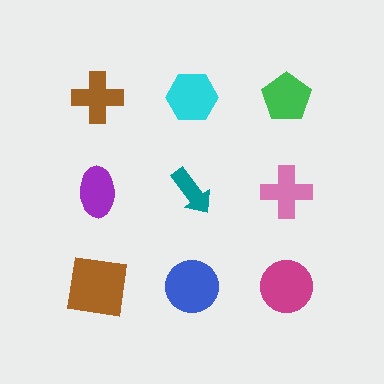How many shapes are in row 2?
3 shapes.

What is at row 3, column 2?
A blue circle.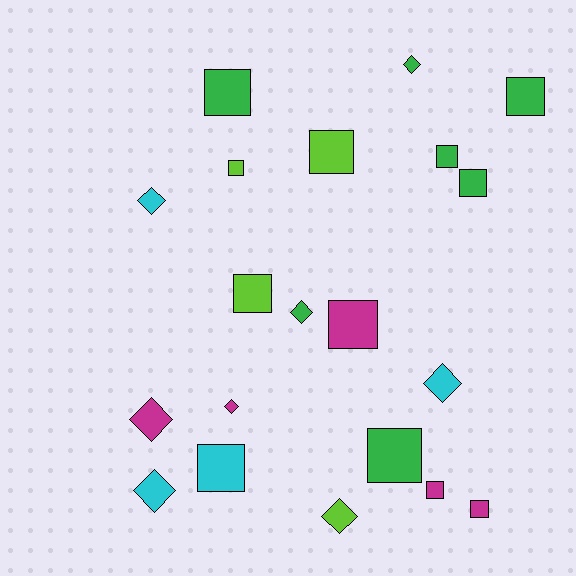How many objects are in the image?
There are 20 objects.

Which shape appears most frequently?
Square, with 12 objects.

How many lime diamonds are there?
There is 1 lime diamond.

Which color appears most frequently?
Green, with 7 objects.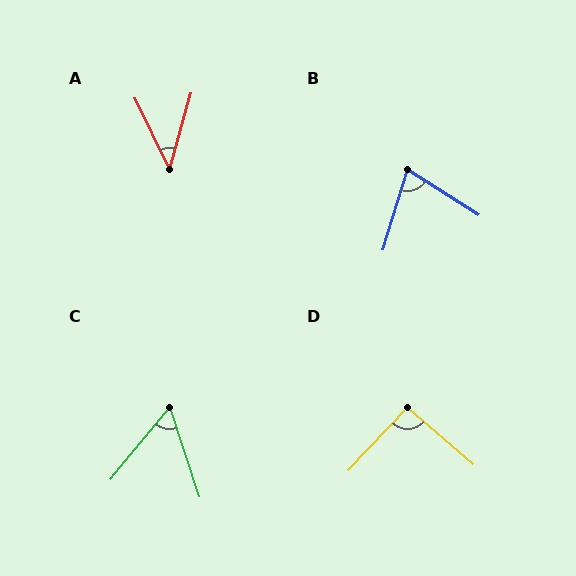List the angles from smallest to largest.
A (41°), C (58°), B (75°), D (92°).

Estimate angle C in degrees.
Approximately 58 degrees.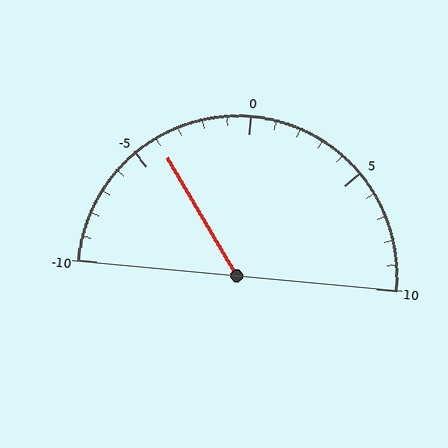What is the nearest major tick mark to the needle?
The nearest major tick mark is -5.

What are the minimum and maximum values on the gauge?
The gauge ranges from -10 to 10.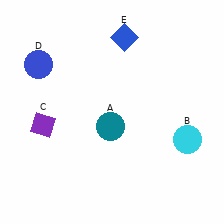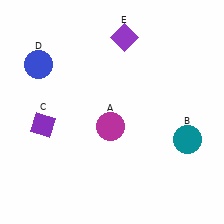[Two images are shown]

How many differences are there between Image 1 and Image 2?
There are 3 differences between the two images.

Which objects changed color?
A changed from teal to magenta. B changed from cyan to teal. E changed from blue to purple.